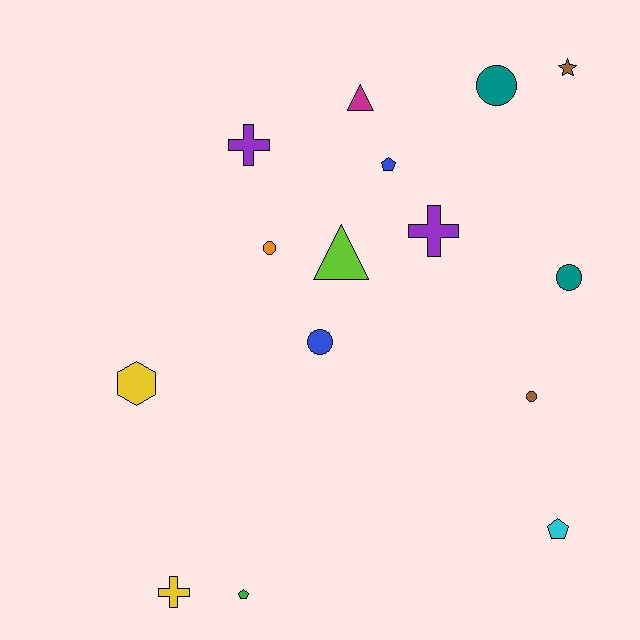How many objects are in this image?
There are 15 objects.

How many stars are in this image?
There is 1 star.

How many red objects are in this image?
There are no red objects.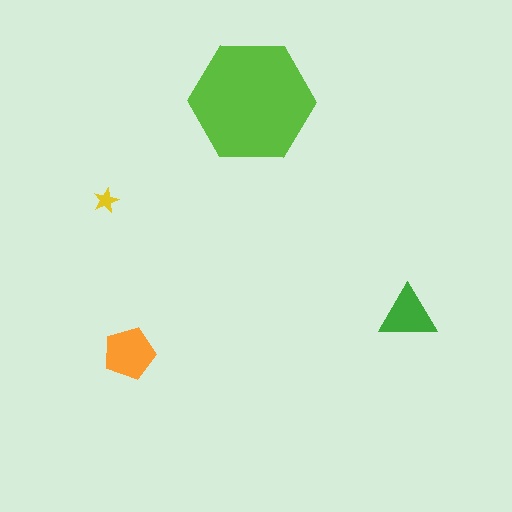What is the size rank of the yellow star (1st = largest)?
4th.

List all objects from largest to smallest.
The lime hexagon, the orange pentagon, the green triangle, the yellow star.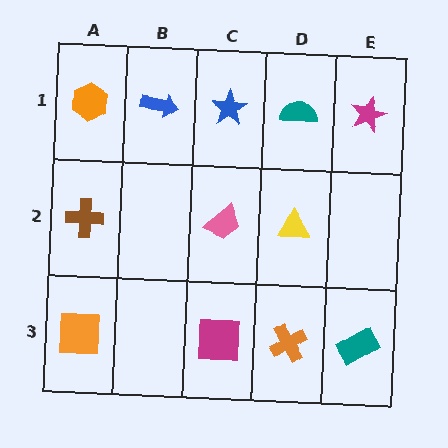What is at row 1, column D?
A teal semicircle.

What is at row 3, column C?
A magenta square.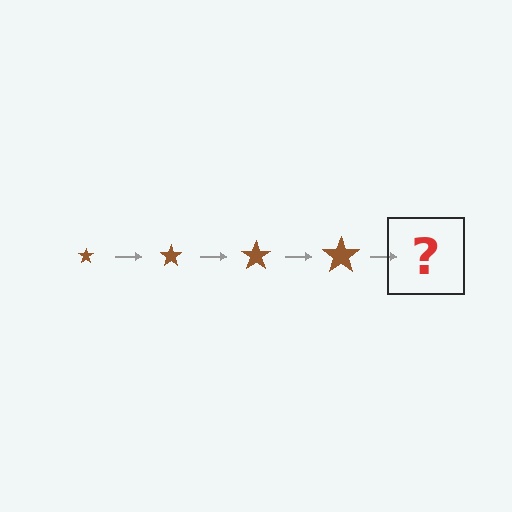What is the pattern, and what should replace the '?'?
The pattern is that the star gets progressively larger each step. The '?' should be a brown star, larger than the previous one.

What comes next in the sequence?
The next element should be a brown star, larger than the previous one.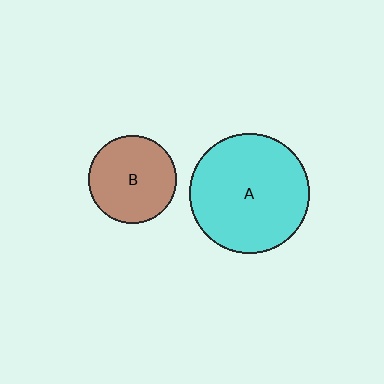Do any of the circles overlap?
No, none of the circles overlap.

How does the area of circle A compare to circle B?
Approximately 1.9 times.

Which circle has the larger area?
Circle A (cyan).